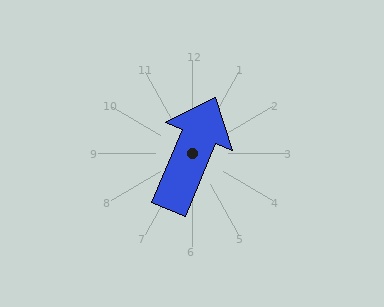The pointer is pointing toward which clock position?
Roughly 1 o'clock.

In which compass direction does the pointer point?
North.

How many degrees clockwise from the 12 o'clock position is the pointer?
Approximately 22 degrees.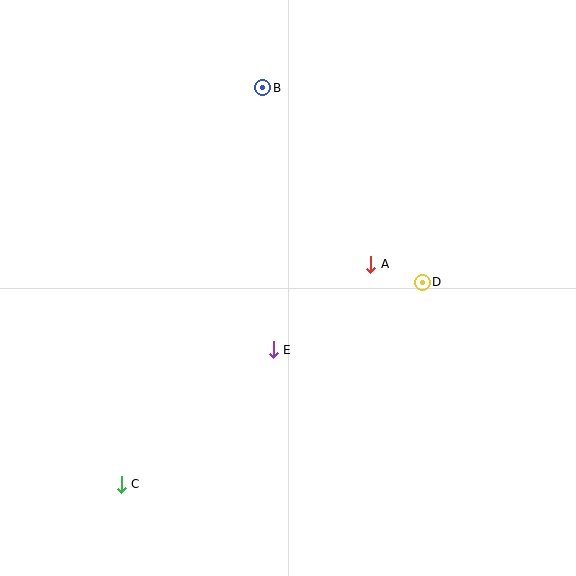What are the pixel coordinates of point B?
Point B is at (263, 88).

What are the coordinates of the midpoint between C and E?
The midpoint between C and E is at (197, 417).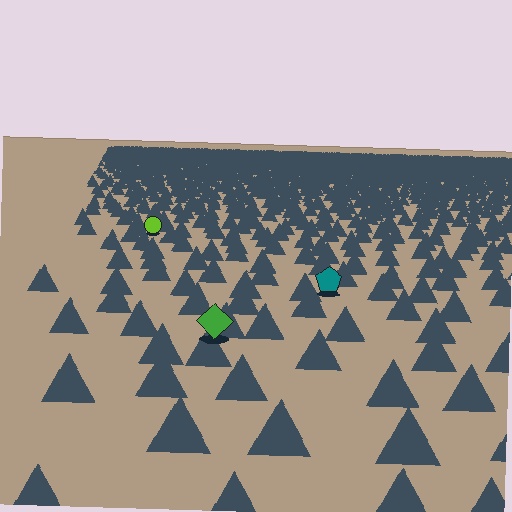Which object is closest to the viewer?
The green diamond is closest. The texture marks near it are larger and more spread out.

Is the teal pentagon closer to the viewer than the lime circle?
Yes. The teal pentagon is closer — you can tell from the texture gradient: the ground texture is coarser near it.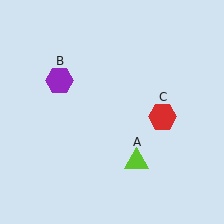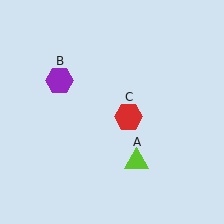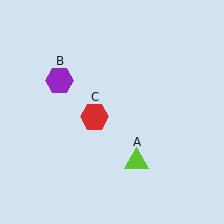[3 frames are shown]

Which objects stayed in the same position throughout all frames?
Lime triangle (object A) and purple hexagon (object B) remained stationary.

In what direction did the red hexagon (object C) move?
The red hexagon (object C) moved left.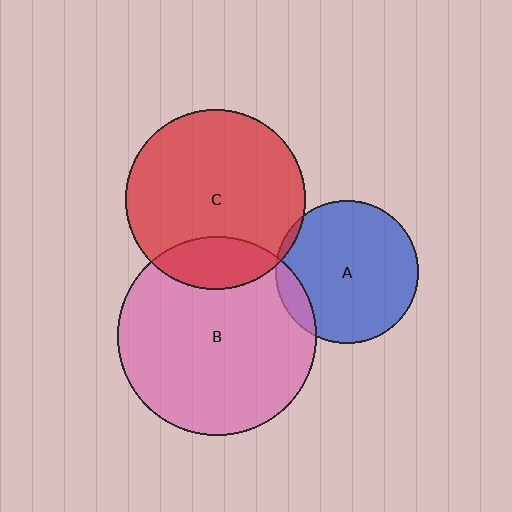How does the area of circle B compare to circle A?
Approximately 1.9 times.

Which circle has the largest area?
Circle B (pink).